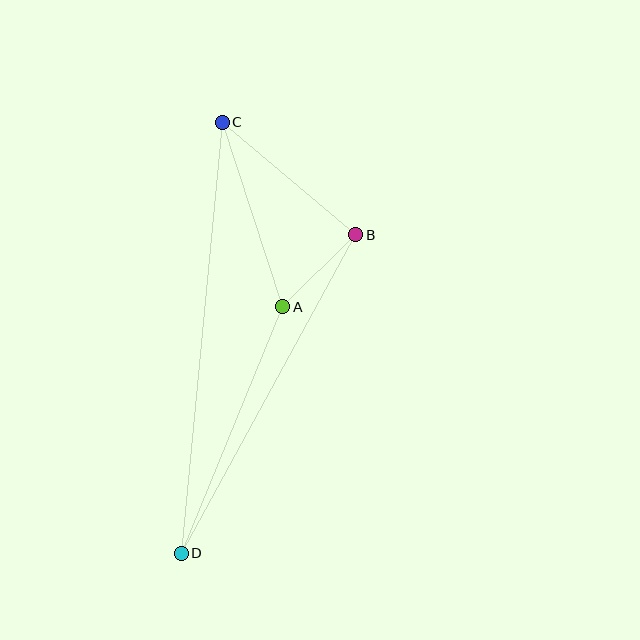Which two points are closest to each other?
Points A and B are closest to each other.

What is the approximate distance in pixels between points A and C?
The distance between A and C is approximately 194 pixels.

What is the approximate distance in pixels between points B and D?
The distance between B and D is approximately 364 pixels.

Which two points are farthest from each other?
Points C and D are farthest from each other.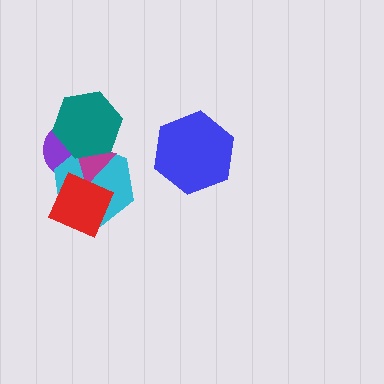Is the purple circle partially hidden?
Yes, it is partially covered by another shape.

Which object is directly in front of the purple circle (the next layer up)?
The cyan hexagon is directly in front of the purple circle.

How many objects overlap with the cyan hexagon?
4 objects overlap with the cyan hexagon.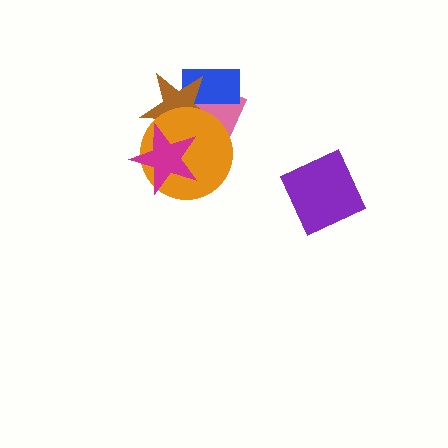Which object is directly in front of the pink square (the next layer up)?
The blue rectangle is directly in front of the pink square.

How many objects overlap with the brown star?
4 objects overlap with the brown star.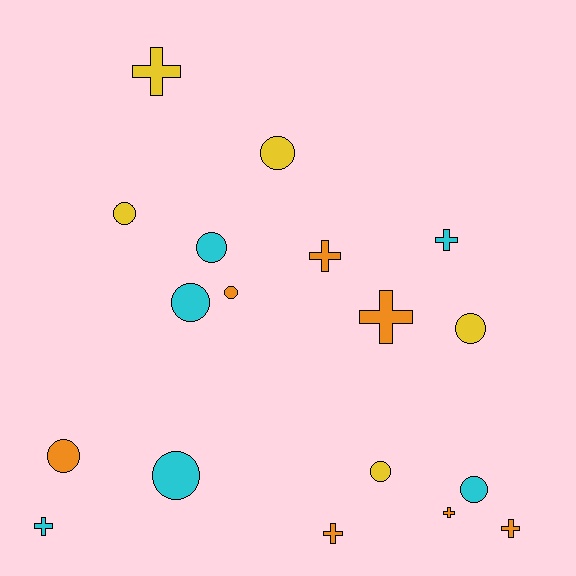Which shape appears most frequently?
Circle, with 10 objects.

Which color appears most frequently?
Orange, with 7 objects.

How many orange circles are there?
There are 2 orange circles.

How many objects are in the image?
There are 18 objects.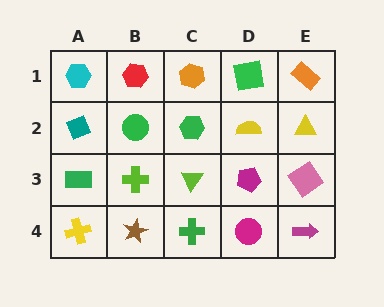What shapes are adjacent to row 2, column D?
A green square (row 1, column D), a magenta pentagon (row 3, column D), a green hexagon (row 2, column C), a yellow triangle (row 2, column E).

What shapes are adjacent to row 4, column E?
A pink diamond (row 3, column E), a magenta circle (row 4, column D).